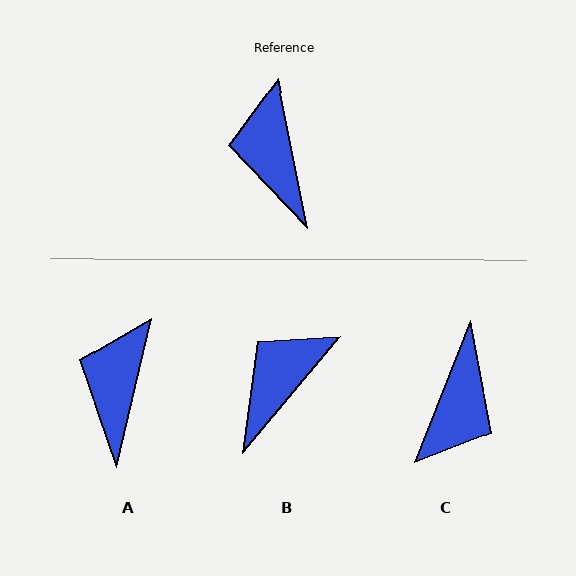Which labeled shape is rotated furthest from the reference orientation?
C, about 147 degrees away.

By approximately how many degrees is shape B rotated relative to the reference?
Approximately 51 degrees clockwise.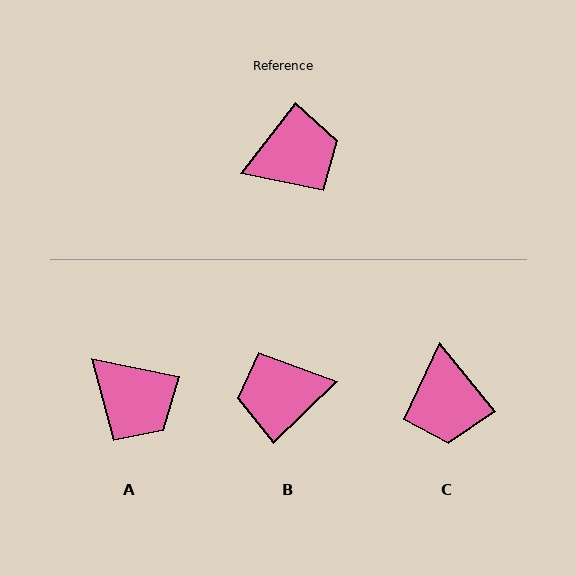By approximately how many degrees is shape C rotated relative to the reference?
Approximately 104 degrees clockwise.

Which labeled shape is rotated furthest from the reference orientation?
B, about 171 degrees away.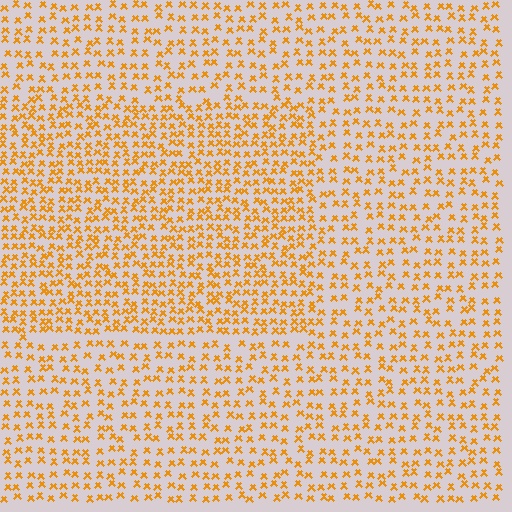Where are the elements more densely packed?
The elements are more densely packed inside the rectangle boundary.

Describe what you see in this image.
The image contains small orange elements arranged at two different densities. A rectangle-shaped region is visible where the elements are more densely packed than the surrounding area.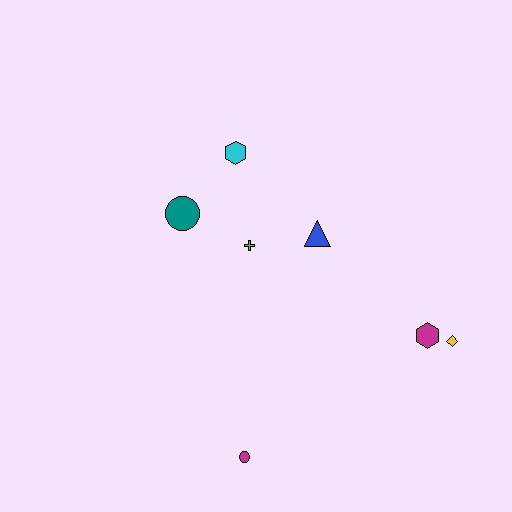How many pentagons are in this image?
There are no pentagons.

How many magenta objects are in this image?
There are 2 magenta objects.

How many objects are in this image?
There are 7 objects.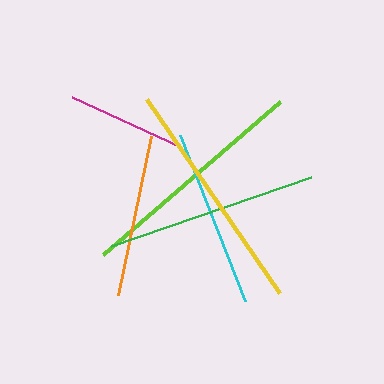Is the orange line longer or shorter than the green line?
The green line is longer than the orange line.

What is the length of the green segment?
The green segment is approximately 211 pixels long.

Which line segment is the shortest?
The magenta line is the shortest at approximately 120 pixels.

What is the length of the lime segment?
The lime segment is approximately 234 pixels long.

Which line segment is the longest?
The yellow line is the longest at approximately 235 pixels.